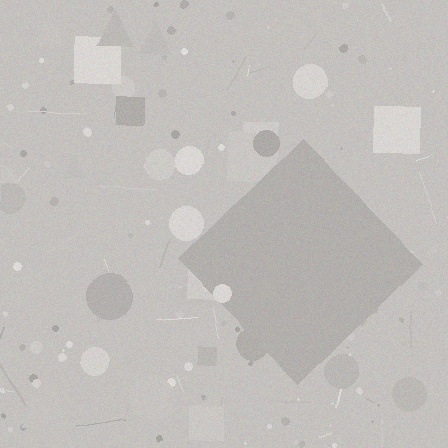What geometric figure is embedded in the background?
A diamond is embedded in the background.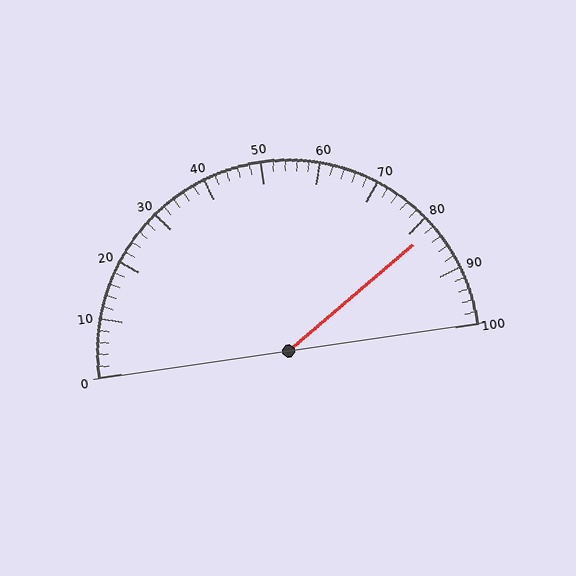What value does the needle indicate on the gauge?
The needle indicates approximately 82.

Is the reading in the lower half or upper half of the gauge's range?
The reading is in the upper half of the range (0 to 100).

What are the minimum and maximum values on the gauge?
The gauge ranges from 0 to 100.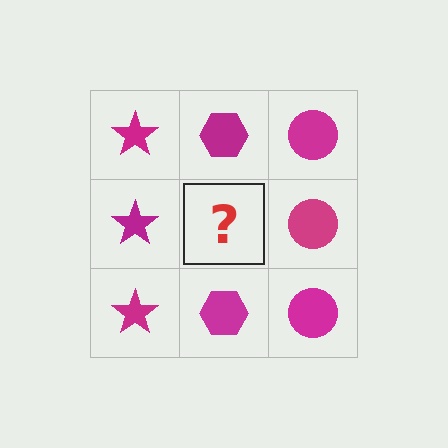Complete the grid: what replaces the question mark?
The question mark should be replaced with a magenta hexagon.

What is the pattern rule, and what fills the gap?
The rule is that each column has a consistent shape. The gap should be filled with a magenta hexagon.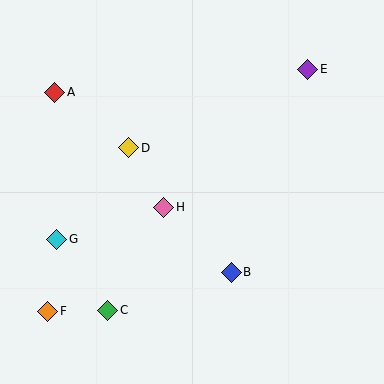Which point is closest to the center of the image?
Point H at (164, 207) is closest to the center.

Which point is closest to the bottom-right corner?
Point B is closest to the bottom-right corner.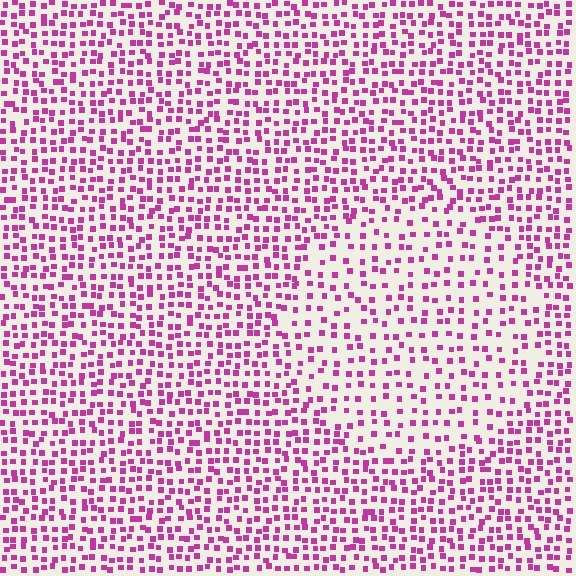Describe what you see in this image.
The image contains small magenta elements arranged at two different densities. A circle-shaped region is visible where the elements are less densely packed than the surrounding area.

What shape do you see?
I see a circle.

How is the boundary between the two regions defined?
The boundary is defined by a change in element density (approximately 1.7x ratio). All elements are the same color, size, and shape.